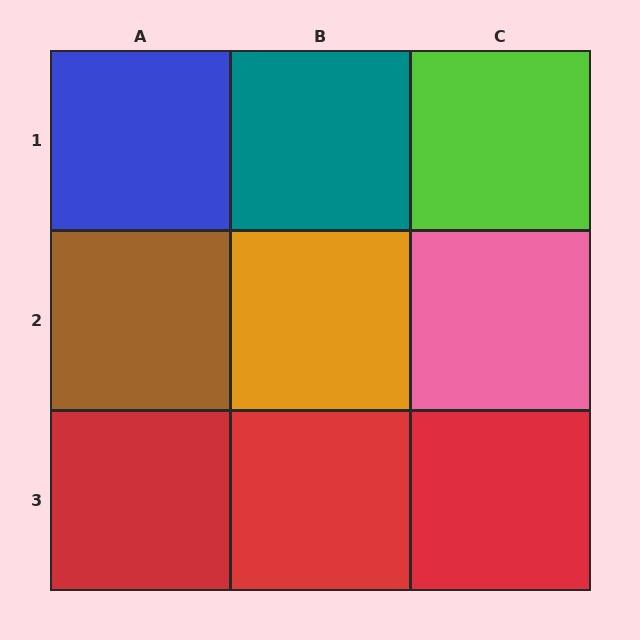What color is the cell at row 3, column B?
Red.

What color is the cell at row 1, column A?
Blue.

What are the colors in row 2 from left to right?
Brown, orange, pink.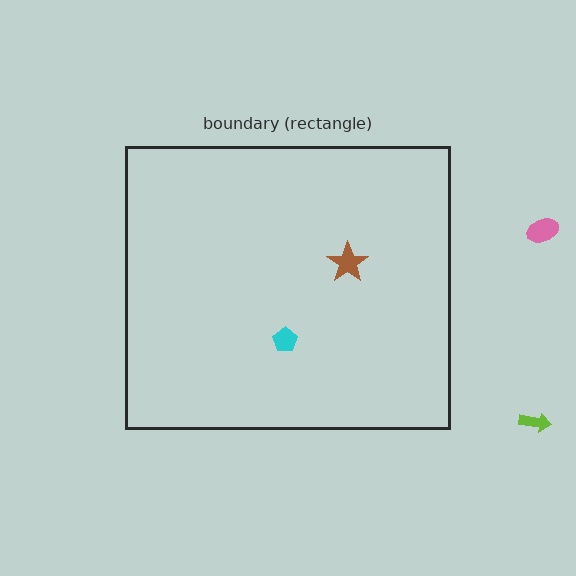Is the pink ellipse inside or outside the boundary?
Outside.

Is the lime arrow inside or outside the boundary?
Outside.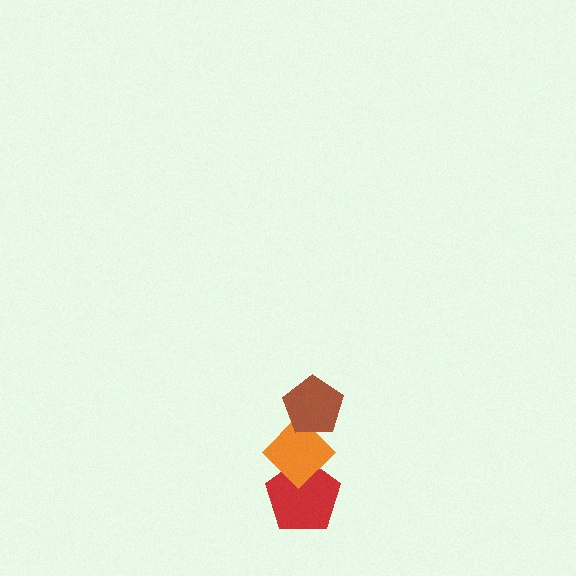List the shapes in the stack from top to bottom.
From top to bottom: the brown pentagon, the orange diamond, the red pentagon.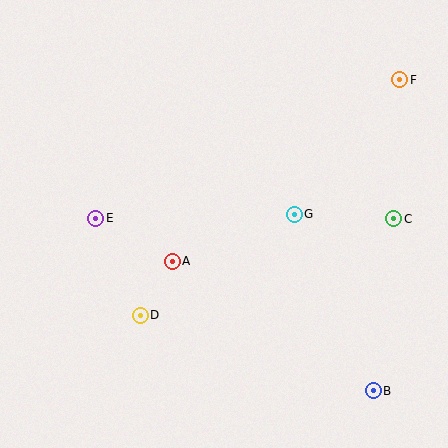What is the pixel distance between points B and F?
The distance between B and F is 312 pixels.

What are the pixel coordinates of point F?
Point F is at (400, 80).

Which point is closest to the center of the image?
Point A at (172, 261) is closest to the center.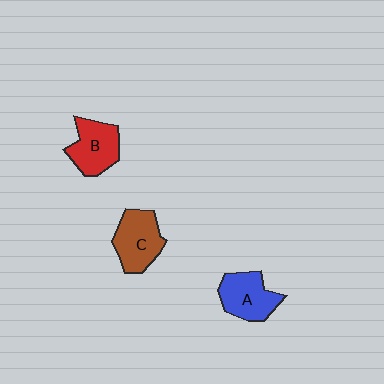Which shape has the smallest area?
Shape B (red).